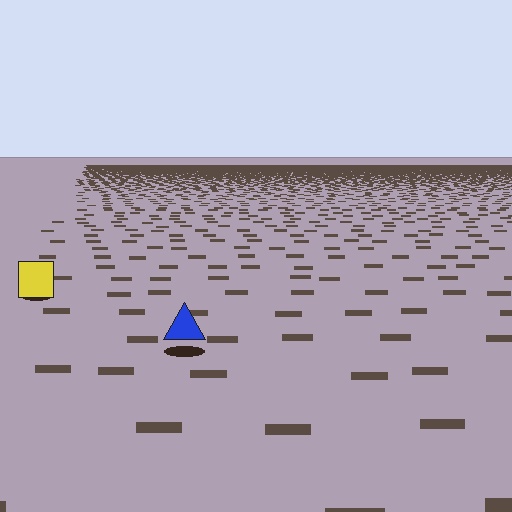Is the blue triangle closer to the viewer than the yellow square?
Yes. The blue triangle is closer — you can tell from the texture gradient: the ground texture is coarser near it.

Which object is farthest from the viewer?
The yellow square is farthest from the viewer. It appears smaller and the ground texture around it is denser.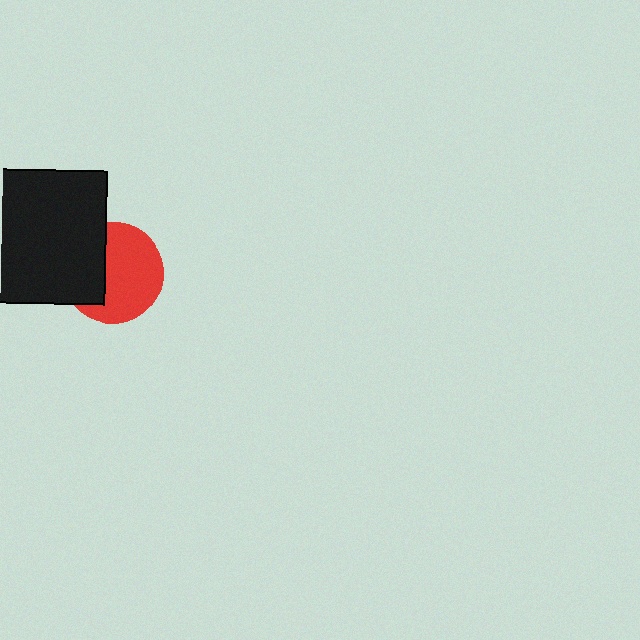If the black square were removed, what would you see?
You would see the complete red circle.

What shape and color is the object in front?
The object in front is a black square.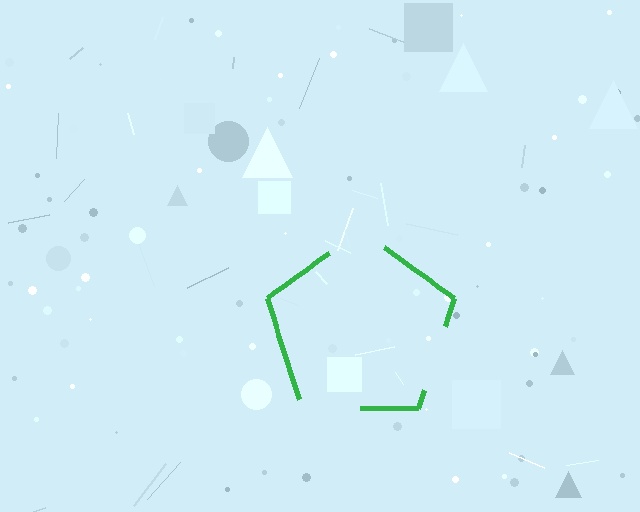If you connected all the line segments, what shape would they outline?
They would outline a pentagon.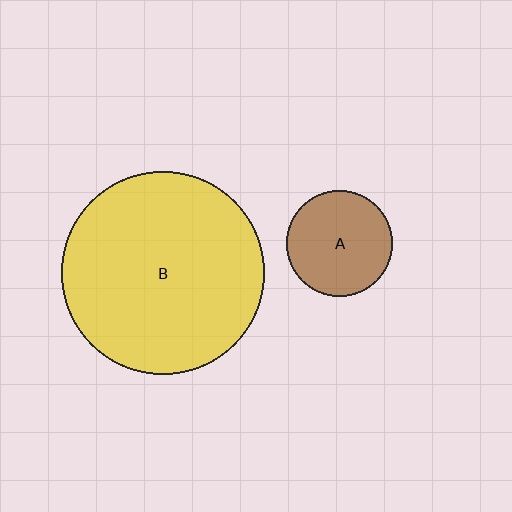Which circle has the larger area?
Circle B (yellow).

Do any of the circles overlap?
No, none of the circles overlap.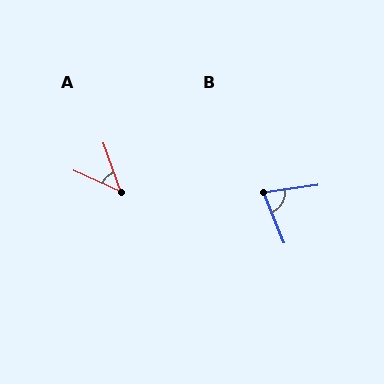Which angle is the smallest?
A, at approximately 46 degrees.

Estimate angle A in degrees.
Approximately 46 degrees.